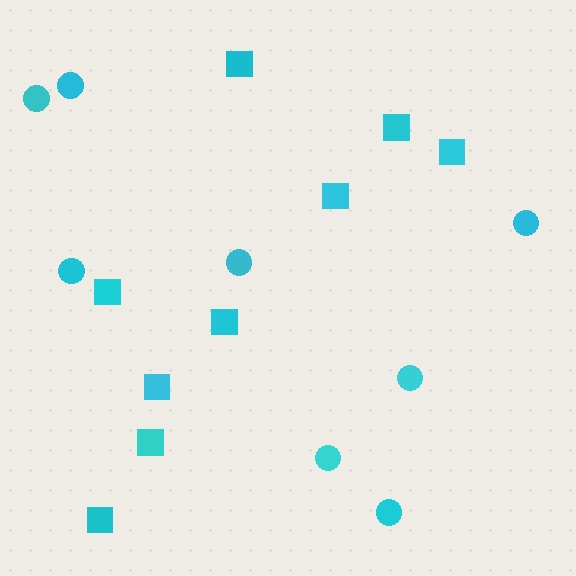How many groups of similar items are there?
There are 2 groups: one group of circles (8) and one group of squares (9).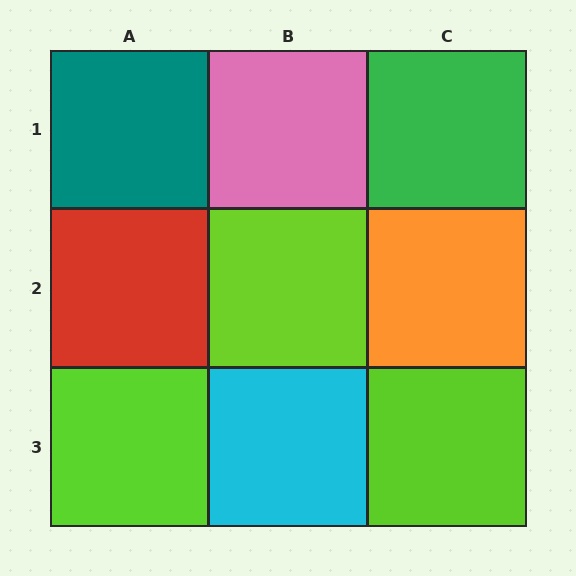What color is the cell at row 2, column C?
Orange.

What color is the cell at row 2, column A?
Red.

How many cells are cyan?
1 cell is cyan.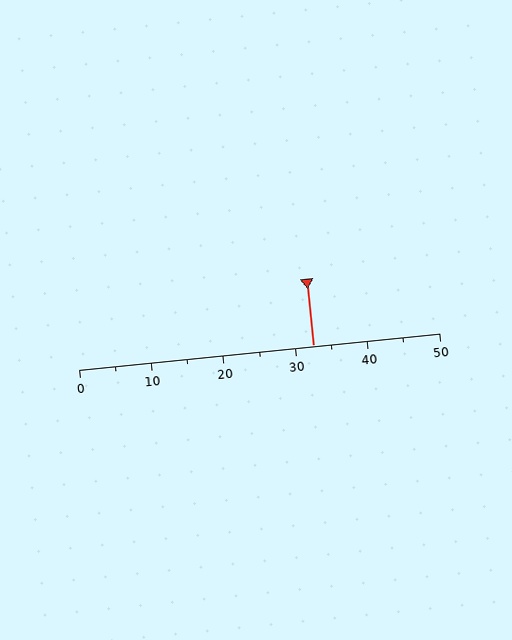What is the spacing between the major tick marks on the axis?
The major ticks are spaced 10 apart.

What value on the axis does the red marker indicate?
The marker indicates approximately 32.5.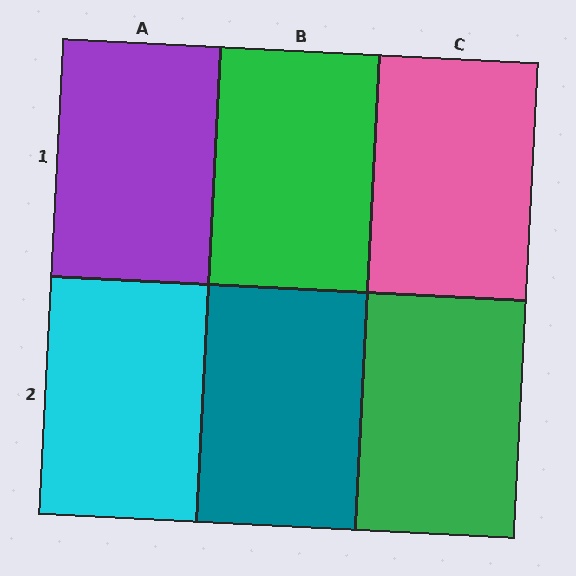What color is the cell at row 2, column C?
Green.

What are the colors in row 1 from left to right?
Purple, green, pink.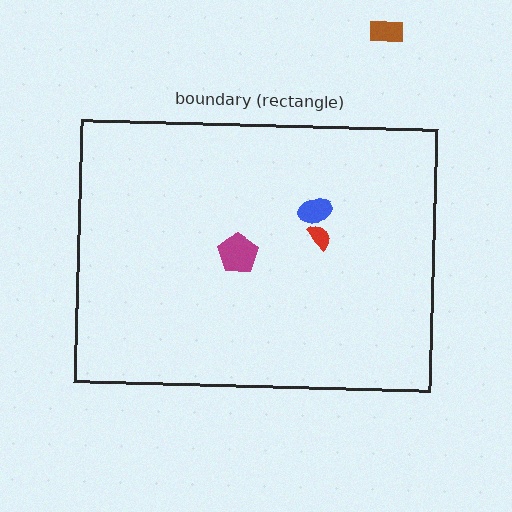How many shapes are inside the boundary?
3 inside, 1 outside.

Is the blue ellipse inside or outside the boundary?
Inside.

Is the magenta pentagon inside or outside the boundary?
Inside.